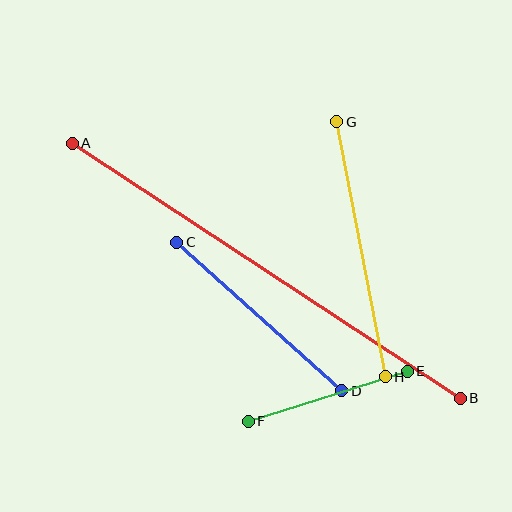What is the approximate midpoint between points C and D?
The midpoint is at approximately (259, 317) pixels.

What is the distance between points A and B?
The distance is approximately 464 pixels.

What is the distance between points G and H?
The distance is approximately 260 pixels.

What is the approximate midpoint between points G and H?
The midpoint is at approximately (361, 249) pixels.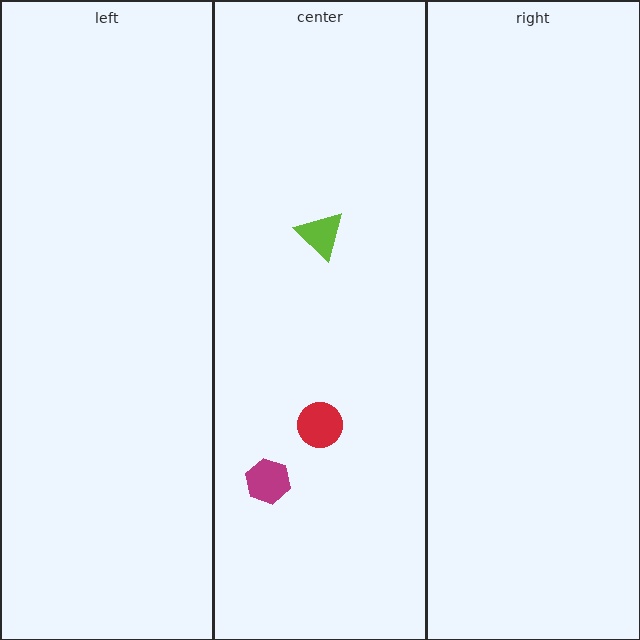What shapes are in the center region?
The magenta hexagon, the lime triangle, the red circle.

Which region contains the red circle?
The center region.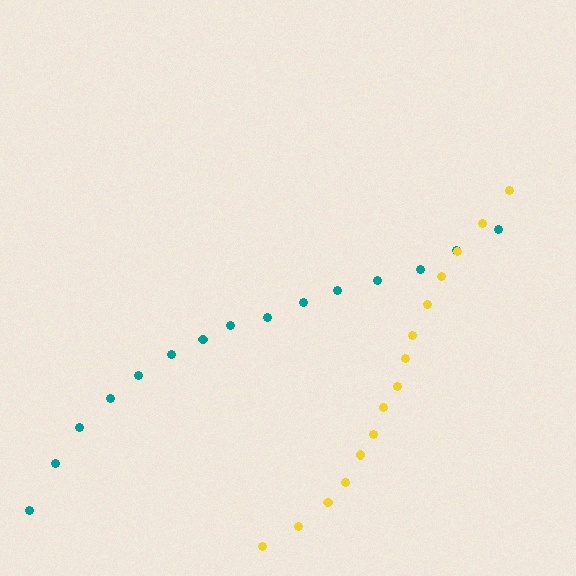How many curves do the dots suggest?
There are 2 distinct paths.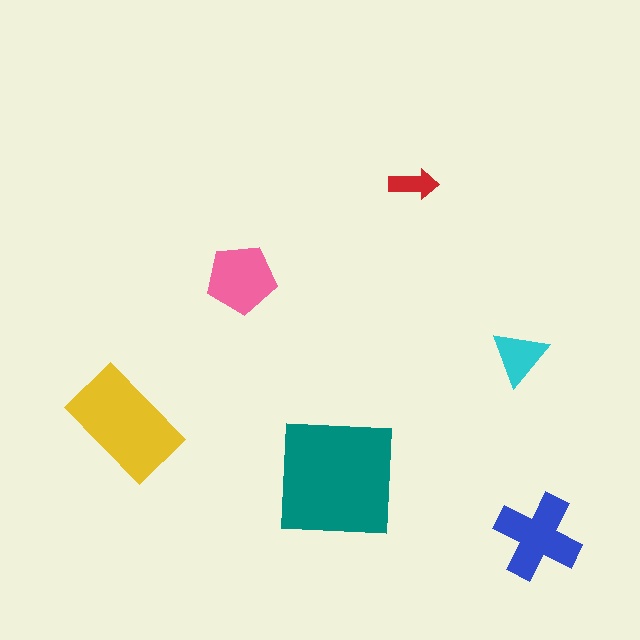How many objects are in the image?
There are 6 objects in the image.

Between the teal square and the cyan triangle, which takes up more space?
The teal square.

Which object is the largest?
The teal square.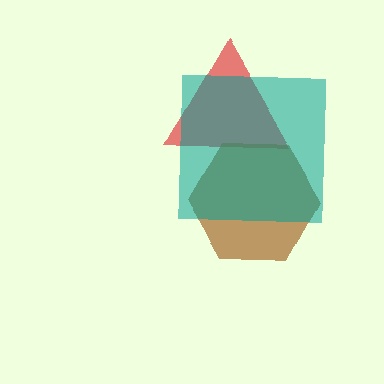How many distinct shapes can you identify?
There are 3 distinct shapes: a red triangle, a brown hexagon, a teal square.